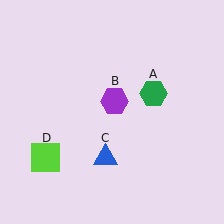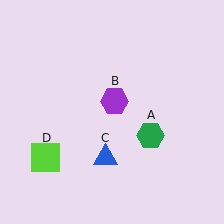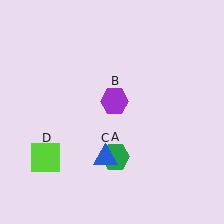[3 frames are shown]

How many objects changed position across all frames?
1 object changed position: green hexagon (object A).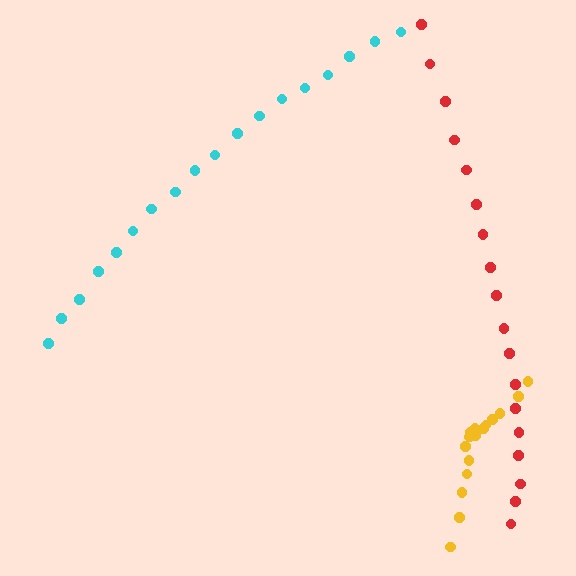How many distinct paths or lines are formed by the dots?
There are 3 distinct paths.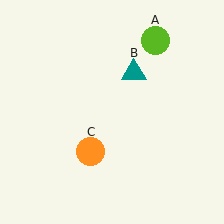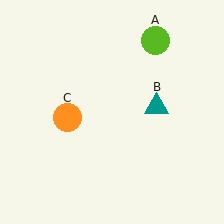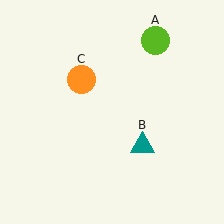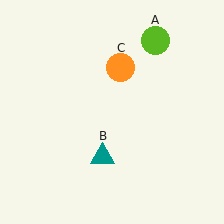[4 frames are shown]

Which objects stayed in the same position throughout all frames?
Lime circle (object A) remained stationary.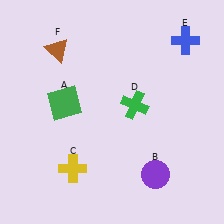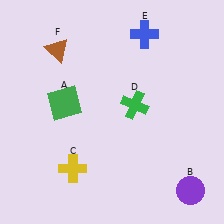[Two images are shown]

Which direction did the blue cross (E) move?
The blue cross (E) moved left.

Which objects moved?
The objects that moved are: the purple circle (B), the blue cross (E).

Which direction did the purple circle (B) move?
The purple circle (B) moved right.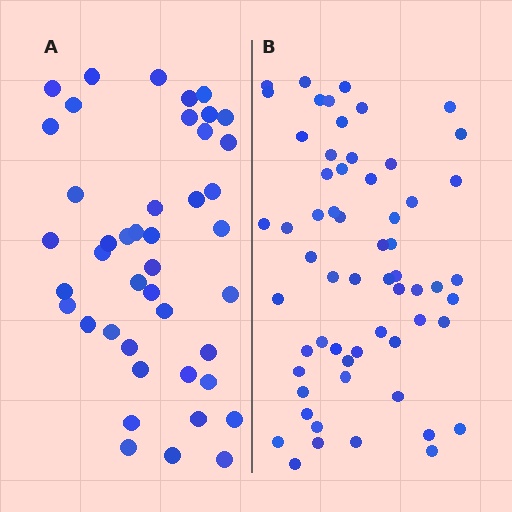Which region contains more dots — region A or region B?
Region B (the right region) has more dots.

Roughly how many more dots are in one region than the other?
Region B has approximately 15 more dots than region A.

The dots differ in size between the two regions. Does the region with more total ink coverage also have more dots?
No. Region A has more total ink coverage because its dots are larger, but region B actually contains more individual dots. Total area can be misleading — the number of items is what matters here.